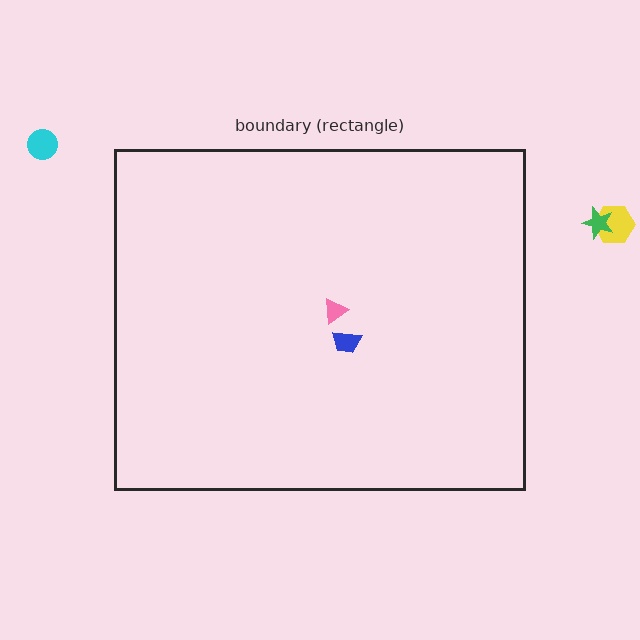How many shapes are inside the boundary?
2 inside, 3 outside.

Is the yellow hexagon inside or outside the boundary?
Outside.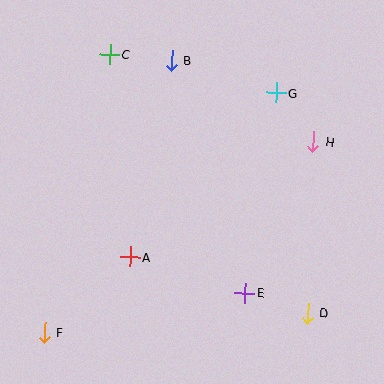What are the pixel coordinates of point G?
Point G is at (276, 93).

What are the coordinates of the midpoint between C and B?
The midpoint between C and B is at (141, 57).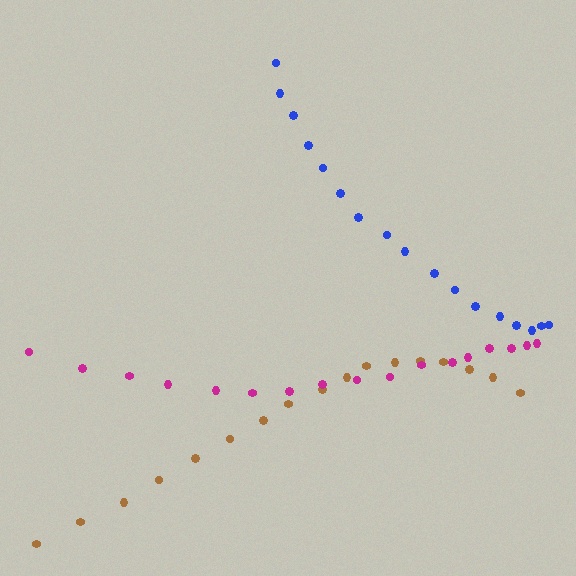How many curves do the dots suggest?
There are 3 distinct paths.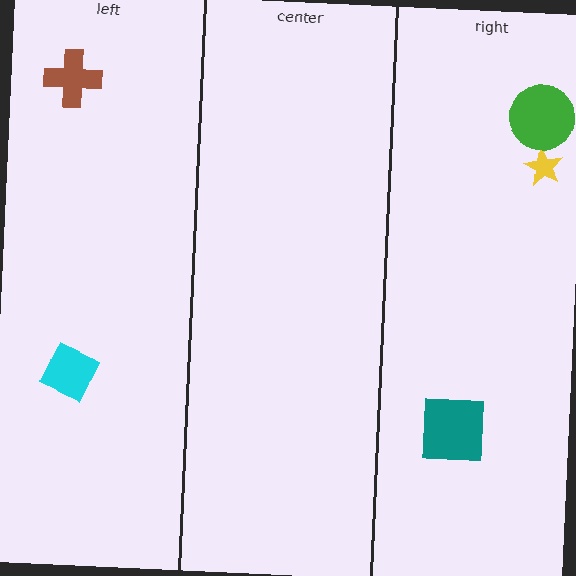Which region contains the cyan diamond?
The left region.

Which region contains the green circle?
The right region.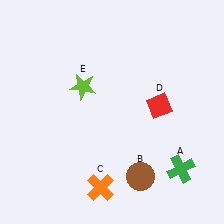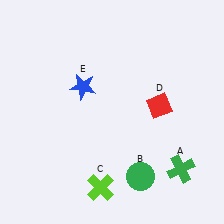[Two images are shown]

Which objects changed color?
B changed from brown to green. C changed from orange to lime. E changed from lime to blue.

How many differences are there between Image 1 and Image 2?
There are 3 differences between the two images.